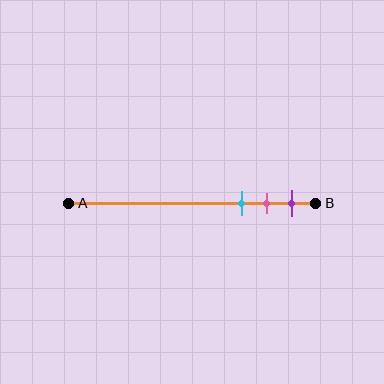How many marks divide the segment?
There are 3 marks dividing the segment.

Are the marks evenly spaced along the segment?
Yes, the marks are approximately evenly spaced.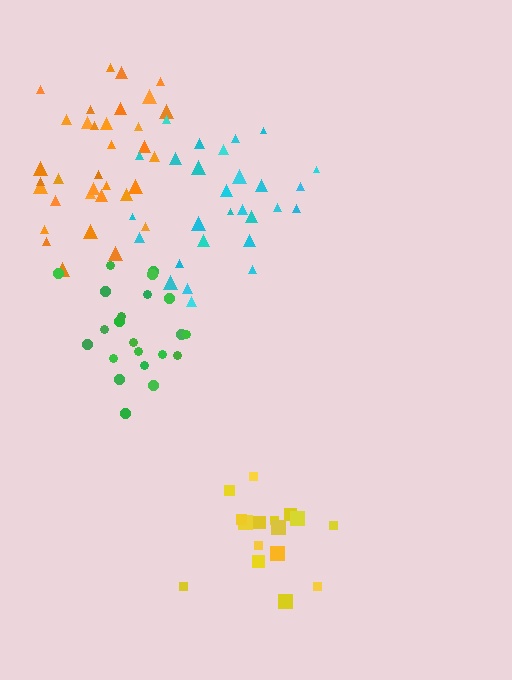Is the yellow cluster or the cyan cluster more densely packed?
Yellow.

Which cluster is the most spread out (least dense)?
Green.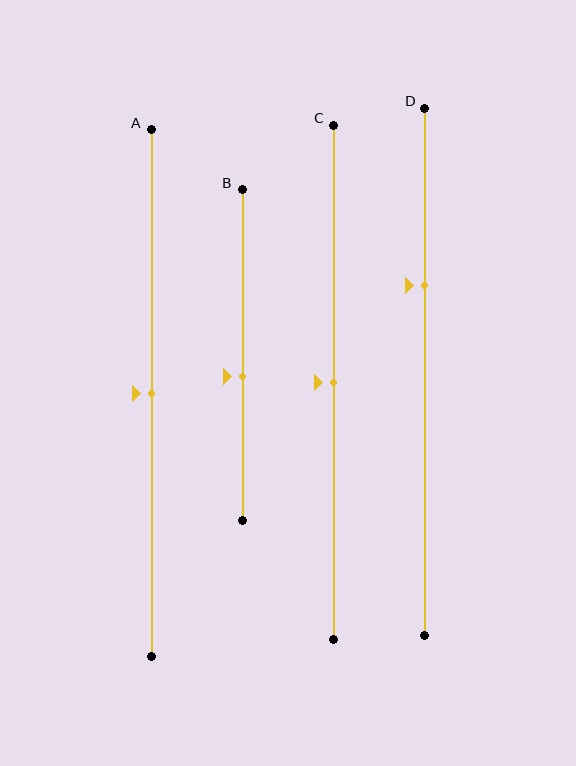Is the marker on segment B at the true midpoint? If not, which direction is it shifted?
No, the marker on segment B is shifted downward by about 6% of the segment length.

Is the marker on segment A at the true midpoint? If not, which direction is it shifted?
Yes, the marker on segment A is at the true midpoint.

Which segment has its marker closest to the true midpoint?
Segment A has its marker closest to the true midpoint.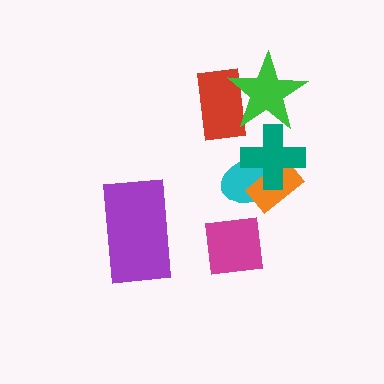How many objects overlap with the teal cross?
3 objects overlap with the teal cross.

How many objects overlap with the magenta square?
0 objects overlap with the magenta square.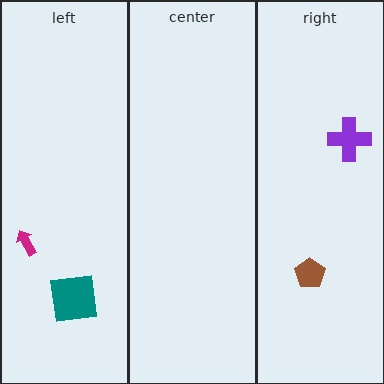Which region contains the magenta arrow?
The left region.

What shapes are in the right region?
The purple cross, the brown pentagon.